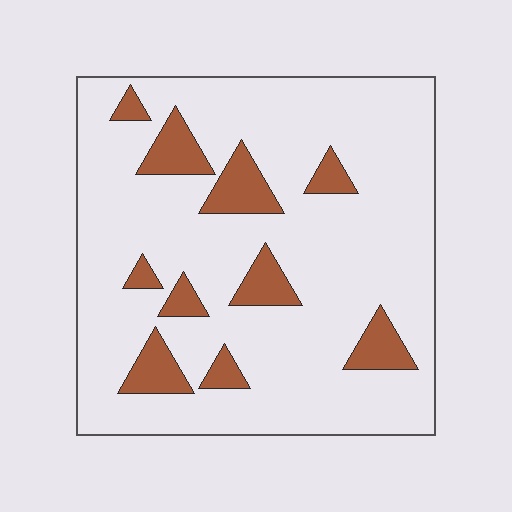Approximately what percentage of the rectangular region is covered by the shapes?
Approximately 15%.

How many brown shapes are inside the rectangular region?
10.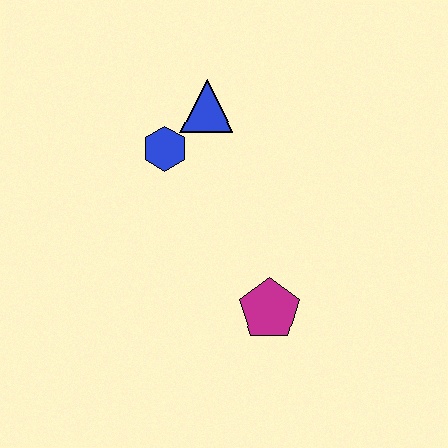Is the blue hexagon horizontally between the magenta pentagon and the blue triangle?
No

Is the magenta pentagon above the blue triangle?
No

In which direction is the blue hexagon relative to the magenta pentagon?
The blue hexagon is above the magenta pentagon.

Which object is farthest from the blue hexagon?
The magenta pentagon is farthest from the blue hexagon.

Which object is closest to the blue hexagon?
The blue triangle is closest to the blue hexagon.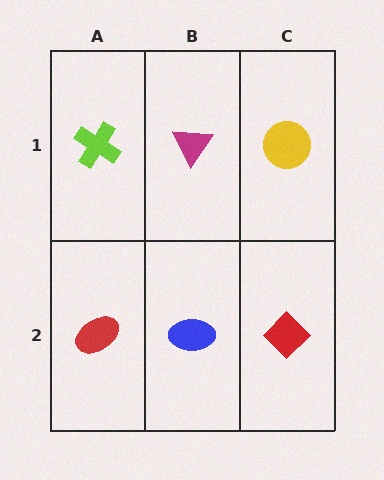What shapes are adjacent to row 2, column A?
A lime cross (row 1, column A), a blue ellipse (row 2, column B).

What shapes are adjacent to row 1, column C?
A red diamond (row 2, column C), a magenta triangle (row 1, column B).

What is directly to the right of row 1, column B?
A yellow circle.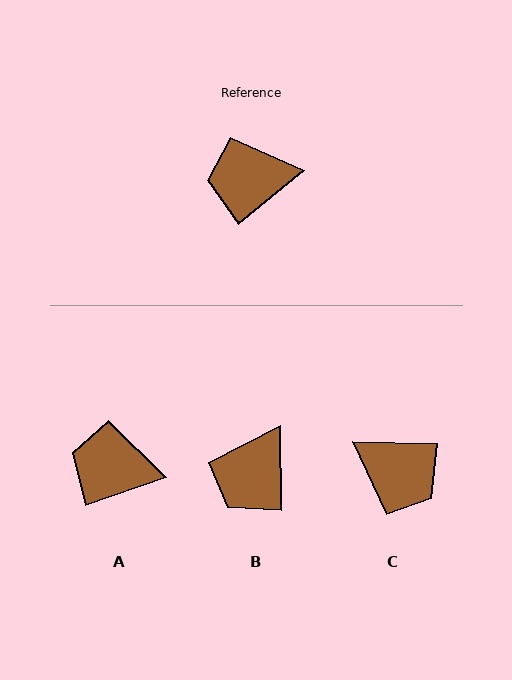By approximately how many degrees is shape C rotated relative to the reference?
Approximately 138 degrees counter-clockwise.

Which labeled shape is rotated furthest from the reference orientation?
C, about 138 degrees away.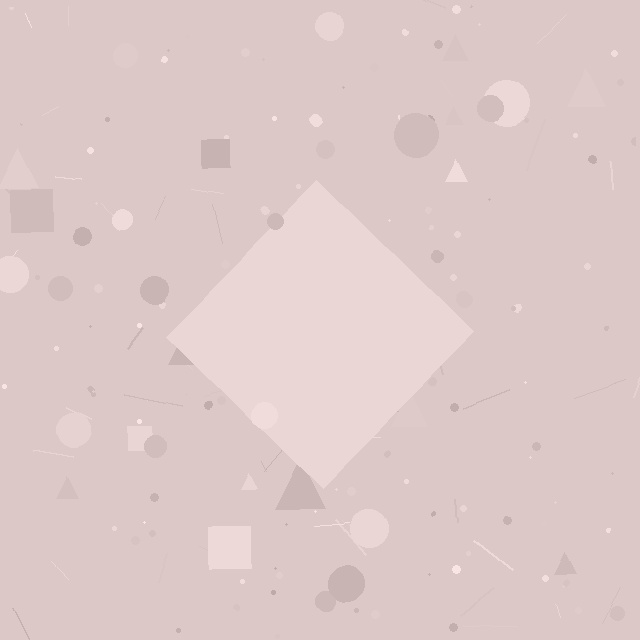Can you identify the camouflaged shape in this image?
The camouflaged shape is a diamond.